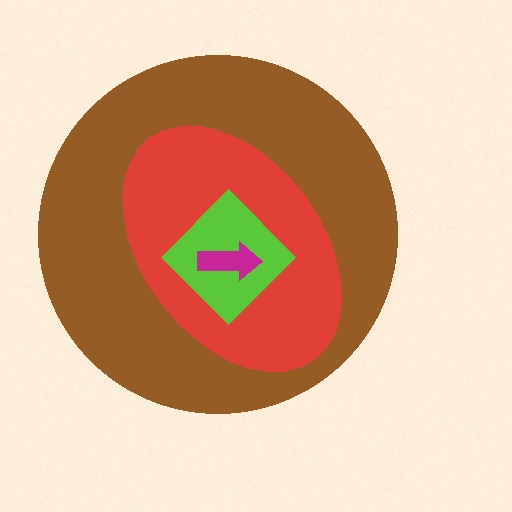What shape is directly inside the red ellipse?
The lime diamond.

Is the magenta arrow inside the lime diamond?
Yes.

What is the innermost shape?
The magenta arrow.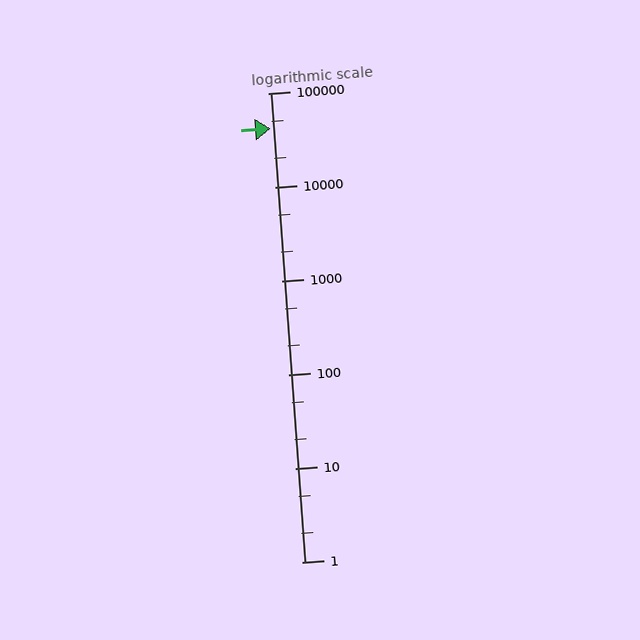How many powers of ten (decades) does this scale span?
The scale spans 5 decades, from 1 to 100000.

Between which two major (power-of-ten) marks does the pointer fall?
The pointer is between 10000 and 100000.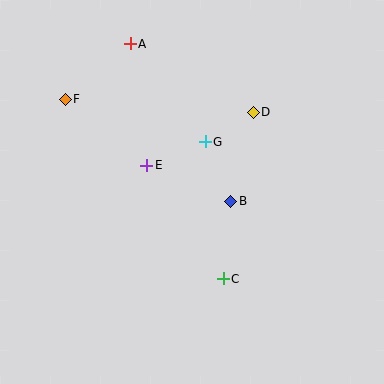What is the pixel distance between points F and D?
The distance between F and D is 188 pixels.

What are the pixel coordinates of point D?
Point D is at (253, 112).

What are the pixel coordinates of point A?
Point A is at (130, 44).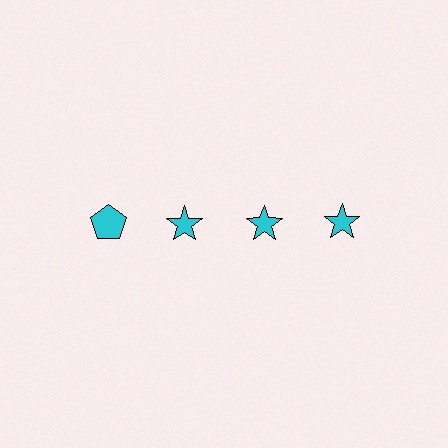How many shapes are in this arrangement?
There are 4 shapes arranged in a grid pattern.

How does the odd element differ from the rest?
It has a different shape: pentagon instead of star.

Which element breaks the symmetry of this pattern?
The cyan pentagon in the top row, leftmost column breaks the symmetry. All other shapes are cyan stars.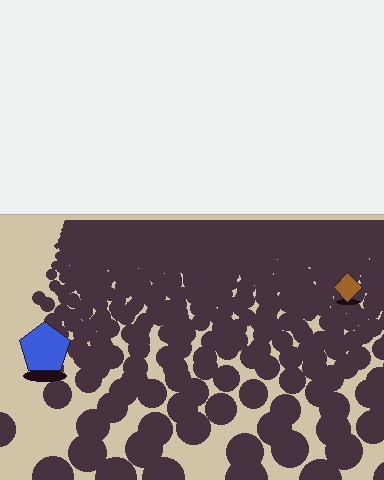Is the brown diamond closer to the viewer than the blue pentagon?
No. The blue pentagon is closer — you can tell from the texture gradient: the ground texture is coarser near it.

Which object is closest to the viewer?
The blue pentagon is closest. The texture marks near it are larger and more spread out.